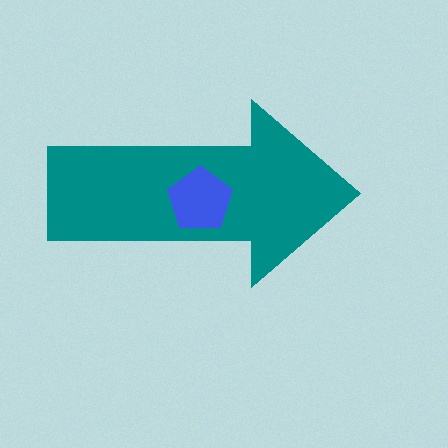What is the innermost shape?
The blue pentagon.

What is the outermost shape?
The teal arrow.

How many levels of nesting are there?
2.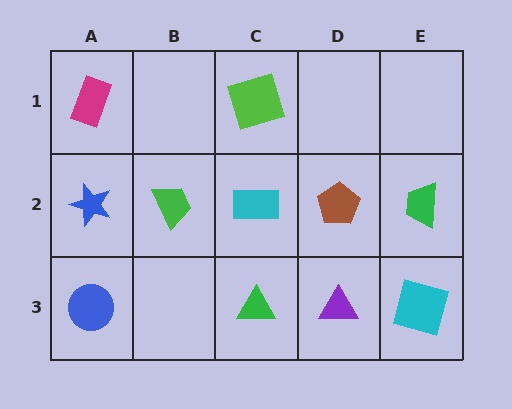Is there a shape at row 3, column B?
No, that cell is empty.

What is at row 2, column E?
A green trapezoid.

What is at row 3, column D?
A purple triangle.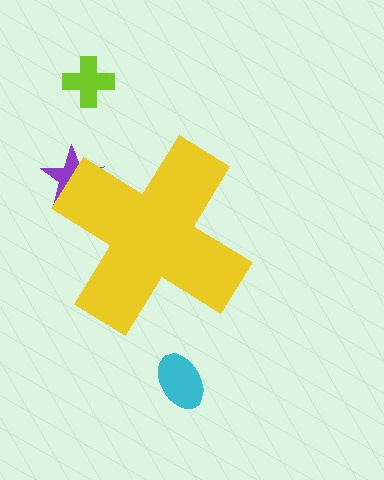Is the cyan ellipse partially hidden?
No, the cyan ellipse is fully visible.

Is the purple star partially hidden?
Yes, the purple star is partially hidden behind the yellow cross.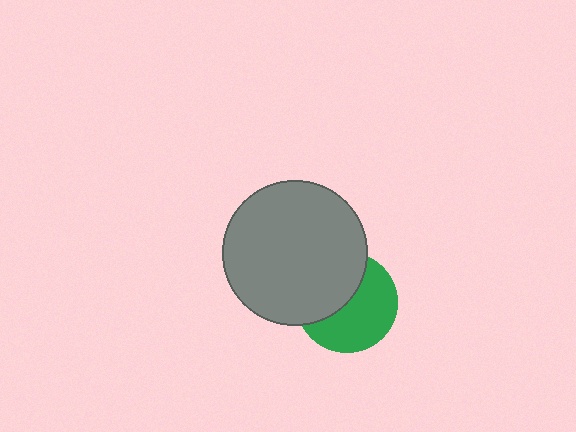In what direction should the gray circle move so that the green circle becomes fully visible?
The gray circle should move toward the upper-left. That is the shortest direction to clear the overlap and leave the green circle fully visible.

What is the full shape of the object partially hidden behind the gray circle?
The partially hidden object is a green circle.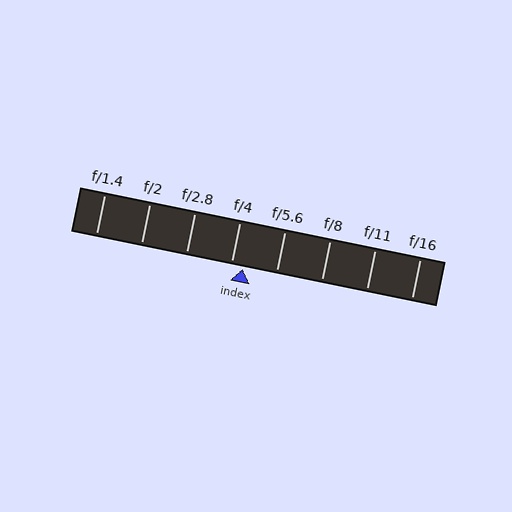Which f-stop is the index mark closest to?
The index mark is closest to f/4.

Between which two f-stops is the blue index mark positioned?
The index mark is between f/4 and f/5.6.